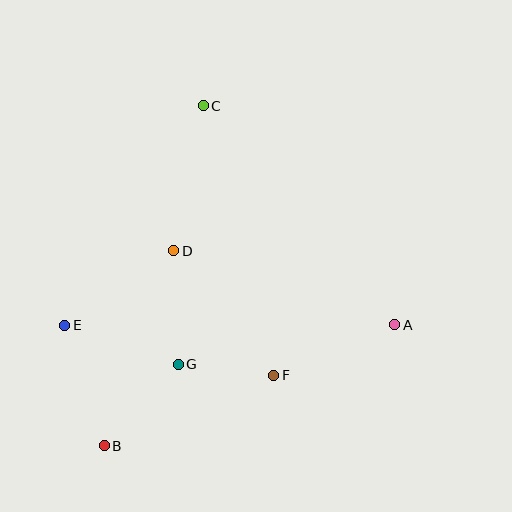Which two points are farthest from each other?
Points B and C are farthest from each other.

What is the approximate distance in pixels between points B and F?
The distance between B and F is approximately 183 pixels.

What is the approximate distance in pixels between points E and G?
The distance between E and G is approximately 120 pixels.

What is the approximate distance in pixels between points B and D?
The distance between B and D is approximately 207 pixels.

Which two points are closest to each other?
Points F and G are closest to each other.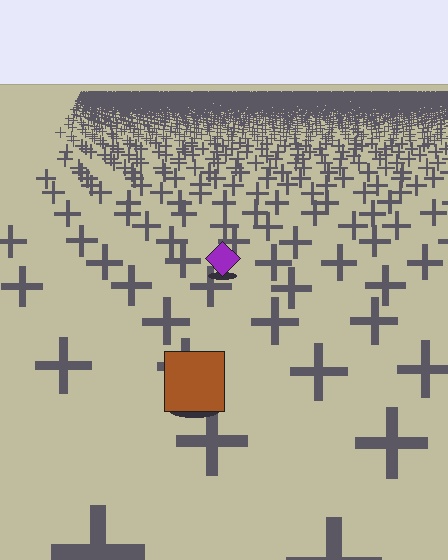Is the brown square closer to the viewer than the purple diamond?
Yes. The brown square is closer — you can tell from the texture gradient: the ground texture is coarser near it.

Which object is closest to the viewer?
The brown square is closest. The texture marks near it are larger and more spread out.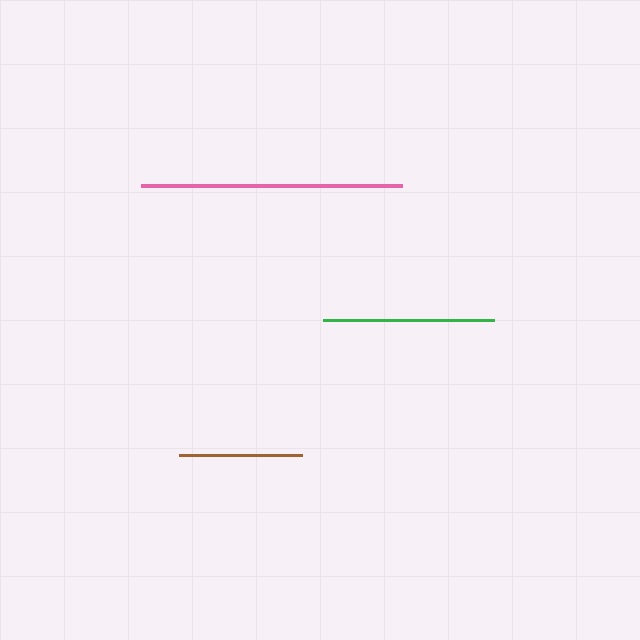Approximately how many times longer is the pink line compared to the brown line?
The pink line is approximately 2.1 times the length of the brown line.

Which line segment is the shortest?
The brown line is the shortest at approximately 122 pixels.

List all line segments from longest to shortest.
From longest to shortest: pink, green, brown.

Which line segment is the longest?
The pink line is the longest at approximately 261 pixels.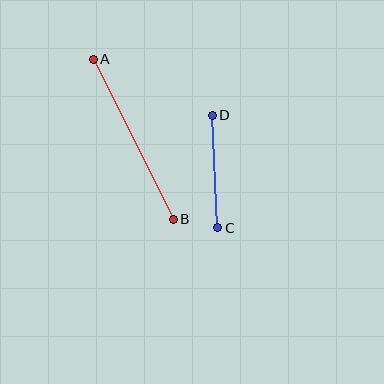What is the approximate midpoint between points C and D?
The midpoint is at approximately (215, 172) pixels.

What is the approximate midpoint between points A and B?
The midpoint is at approximately (133, 139) pixels.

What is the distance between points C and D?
The distance is approximately 113 pixels.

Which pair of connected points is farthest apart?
Points A and B are farthest apart.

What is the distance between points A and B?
The distance is approximately 179 pixels.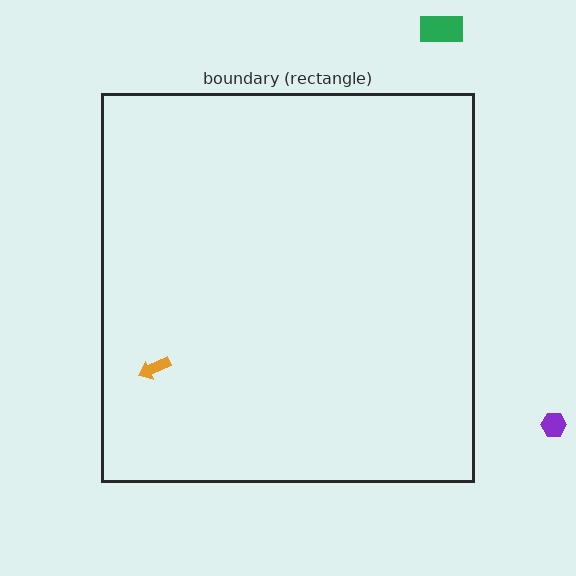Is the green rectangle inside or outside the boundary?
Outside.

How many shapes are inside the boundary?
1 inside, 2 outside.